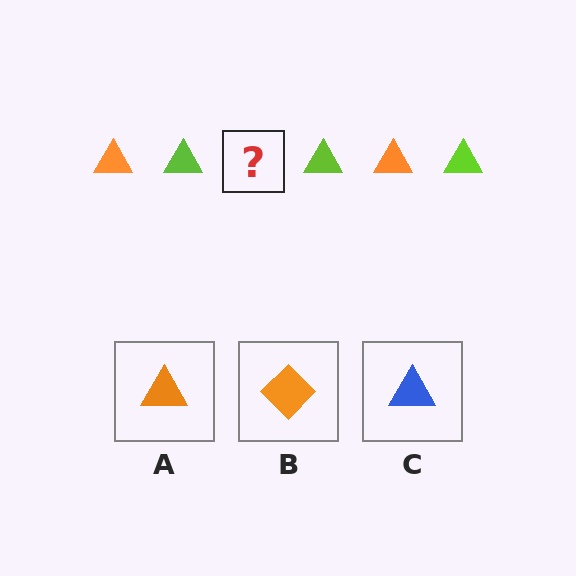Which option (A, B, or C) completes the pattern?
A.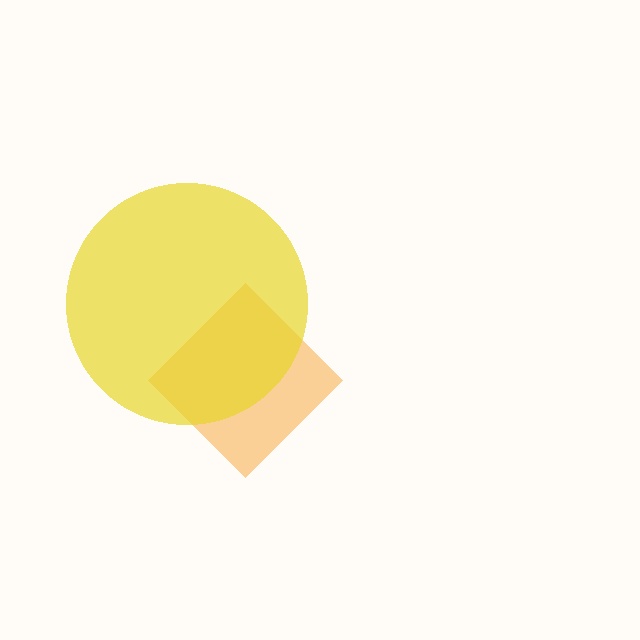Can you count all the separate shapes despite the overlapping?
Yes, there are 2 separate shapes.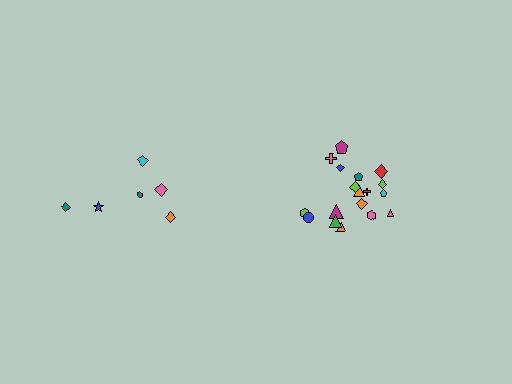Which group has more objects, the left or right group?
The right group.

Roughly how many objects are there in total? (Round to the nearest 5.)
Roughly 25 objects in total.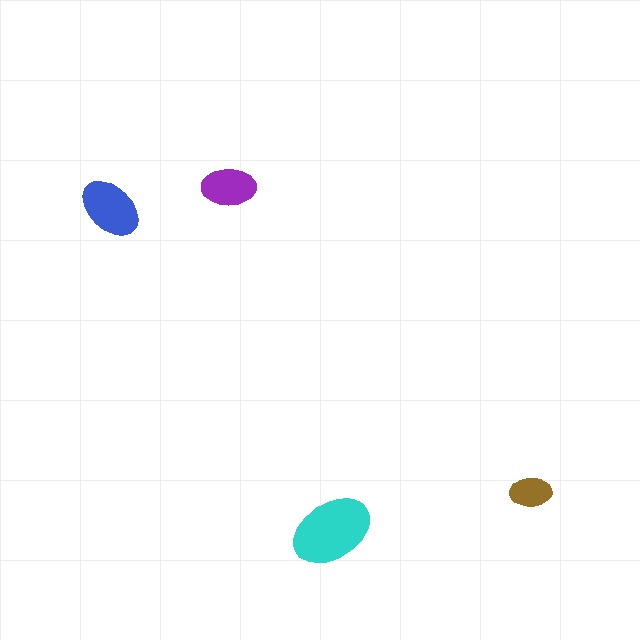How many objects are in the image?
There are 4 objects in the image.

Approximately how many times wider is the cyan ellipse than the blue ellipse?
About 1.5 times wider.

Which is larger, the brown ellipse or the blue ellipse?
The blue one.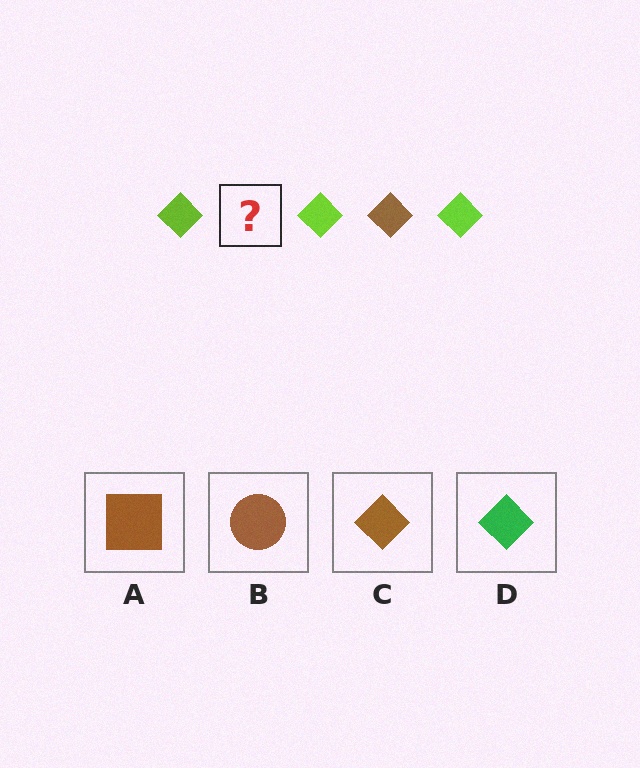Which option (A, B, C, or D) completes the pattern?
C.